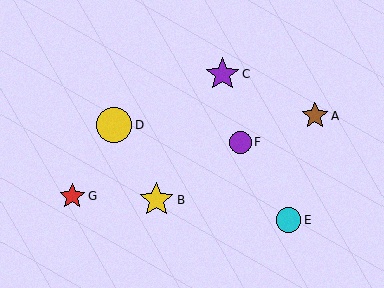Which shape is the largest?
The yellow circle (labeled D) is the largest.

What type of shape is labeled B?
Shape B is a yellow star.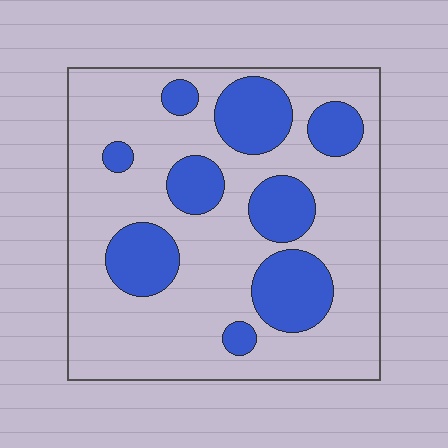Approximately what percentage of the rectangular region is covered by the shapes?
Approximately 25%.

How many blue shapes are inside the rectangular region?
9.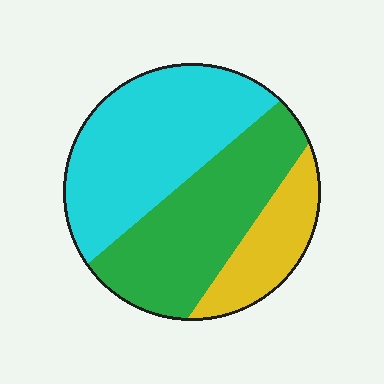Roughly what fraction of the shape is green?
Green takes up about three eighths (3/8) of the shape.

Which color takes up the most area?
Cyan, at roughly 45%.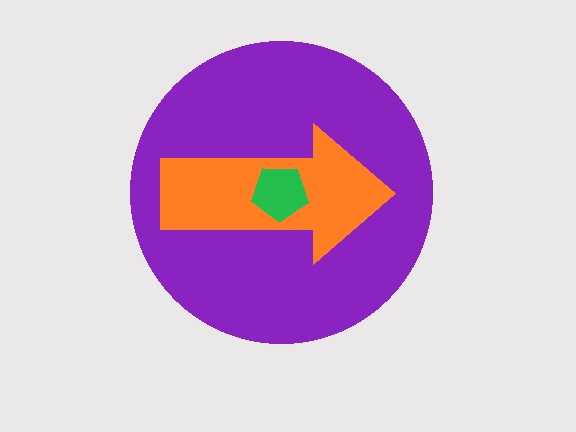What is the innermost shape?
The green pentagon.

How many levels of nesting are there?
3.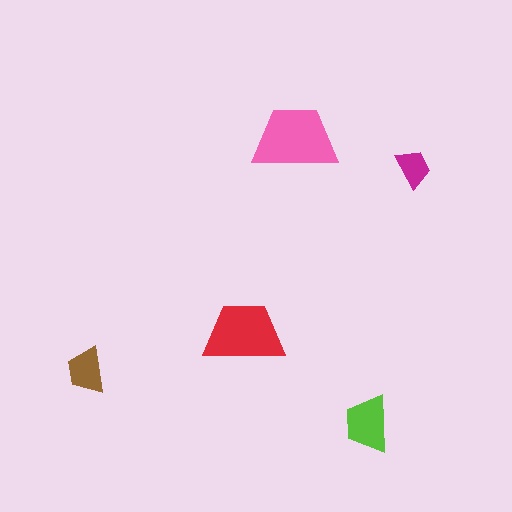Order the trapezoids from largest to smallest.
the pink one, the red one, the lime one, the brown one, the magenta one.